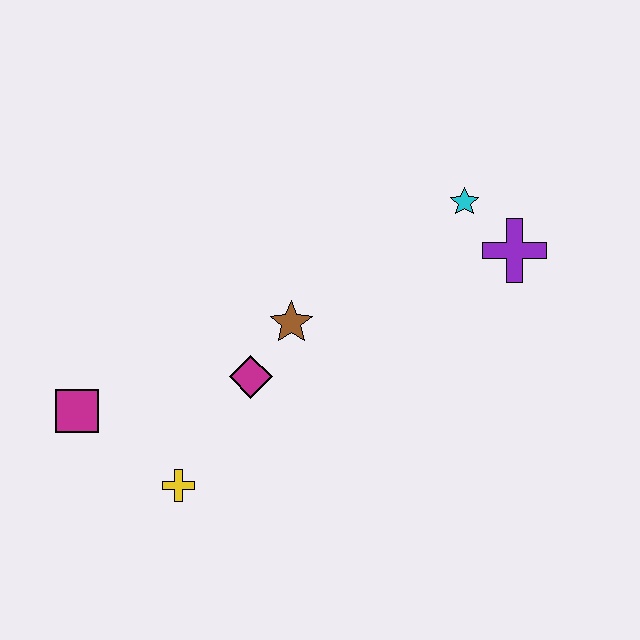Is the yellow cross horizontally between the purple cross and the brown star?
No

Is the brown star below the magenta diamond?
No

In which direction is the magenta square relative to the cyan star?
The magenta square is to the left of the cyan star.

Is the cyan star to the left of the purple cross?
Yes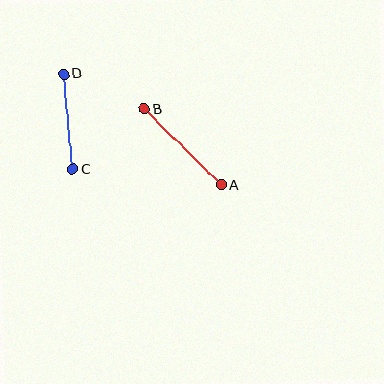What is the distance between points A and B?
The distance is approximately 108 pixels.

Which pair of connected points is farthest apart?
Points A and B are farthest apart.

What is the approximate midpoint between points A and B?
The midpoint is at approximately (183, 147) pixels.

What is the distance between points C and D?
The distance is approximately 96 pixels.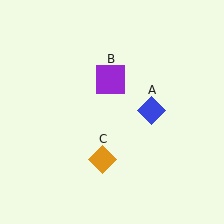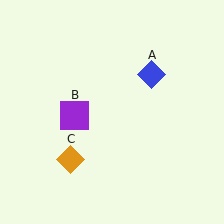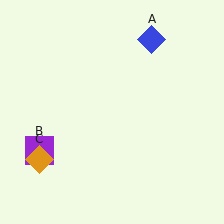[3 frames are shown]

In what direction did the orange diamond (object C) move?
The orange diamond (object C) moved left.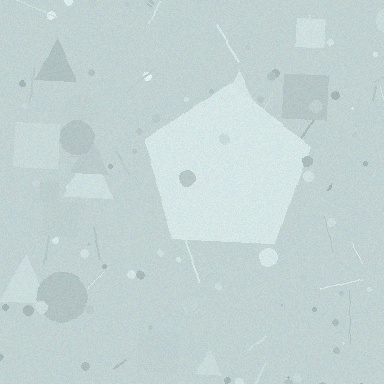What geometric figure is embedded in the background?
A pentagon is embedded in the background.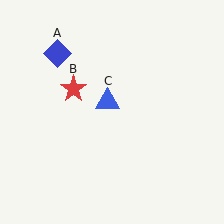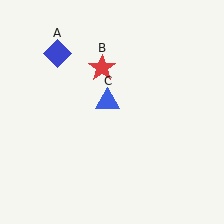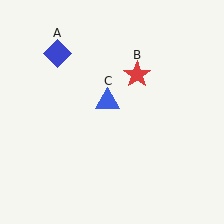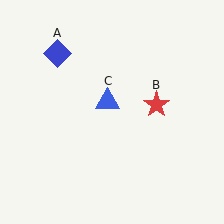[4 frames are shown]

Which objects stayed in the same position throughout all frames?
Blue diamond (object A) and blue triangle (object C) remained stationary.